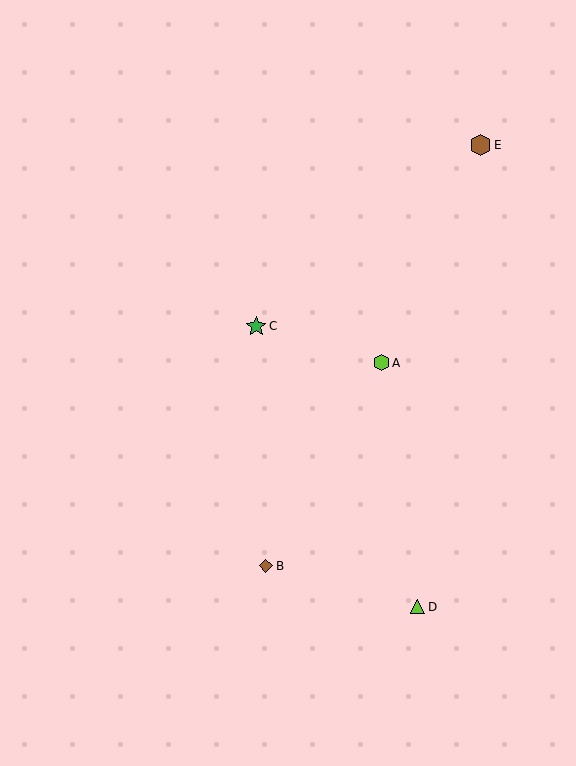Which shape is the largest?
The brown hexagon (labeled E) is the largest.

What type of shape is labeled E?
Shape E is a brown hexagon.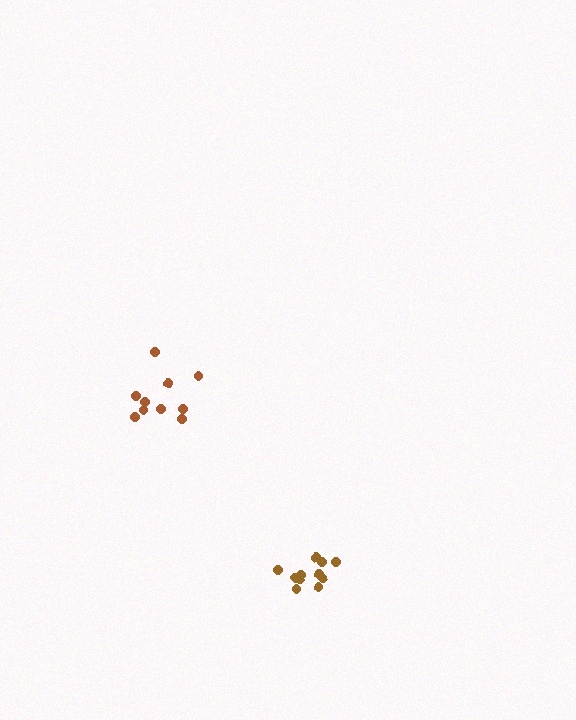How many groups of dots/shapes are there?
There are 2 groups.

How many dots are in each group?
Group 1: 11 dots, Group 2: 10 dots (21 total).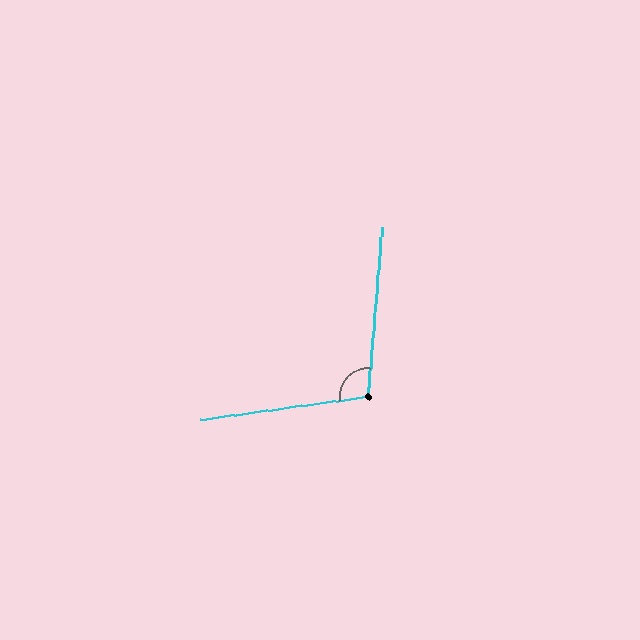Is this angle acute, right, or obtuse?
It is obtuse.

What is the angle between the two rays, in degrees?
Approximately 103 degrees.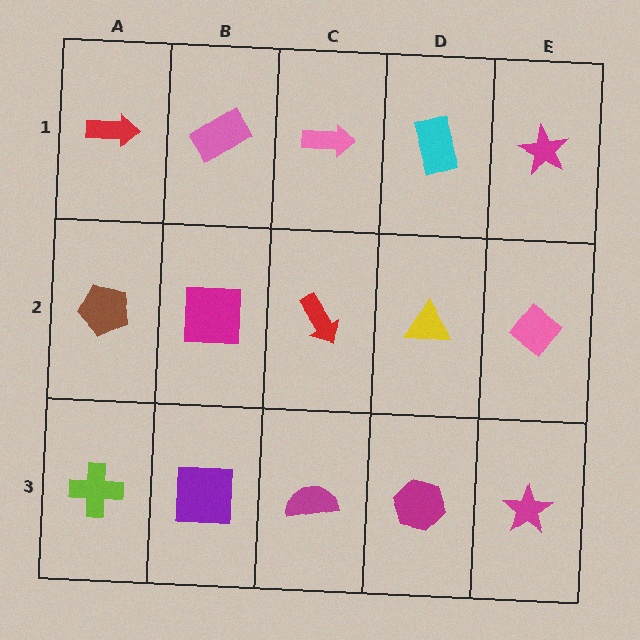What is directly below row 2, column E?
A magenta star.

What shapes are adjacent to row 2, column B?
A pink rectangle (row 1, column B), a purple square (row 3, column B), a brown pentagon (row 2, column A), a red arrow (row 2, column C).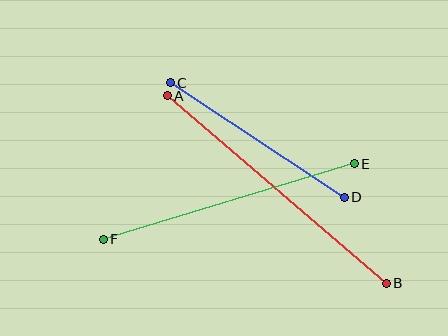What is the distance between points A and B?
The distance is approximately 288 pixels.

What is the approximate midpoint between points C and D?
The midpoint is at approximately (257, 140) pixels.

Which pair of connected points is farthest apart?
Points A and B are farthest apart.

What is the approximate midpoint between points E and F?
The midpoint is at approximately (229, 201) pixels.